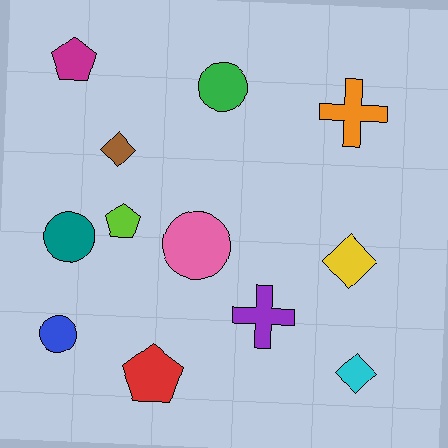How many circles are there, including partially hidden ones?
There are 4 circles.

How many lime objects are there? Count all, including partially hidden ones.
There is 1 lime object.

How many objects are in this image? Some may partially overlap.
There are 12 objects.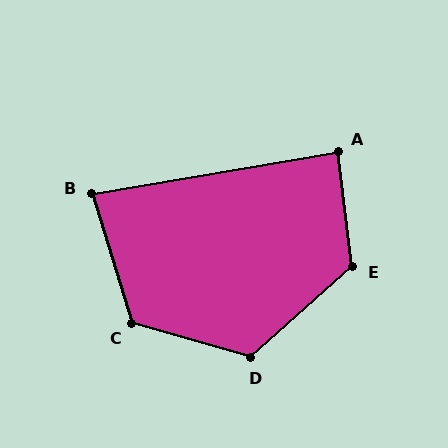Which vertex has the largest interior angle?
E, at approximately 124 degrees.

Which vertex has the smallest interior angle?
B, at approximately 83 degrees.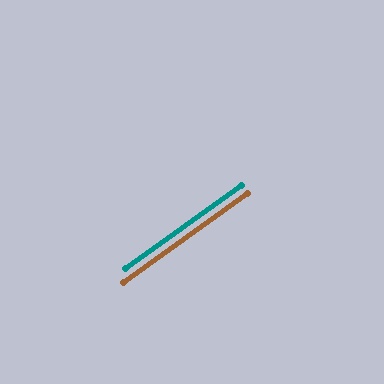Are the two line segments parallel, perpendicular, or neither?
Parallel — their directions differ by only 0.2°.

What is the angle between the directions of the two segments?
Approximately 0 degrees.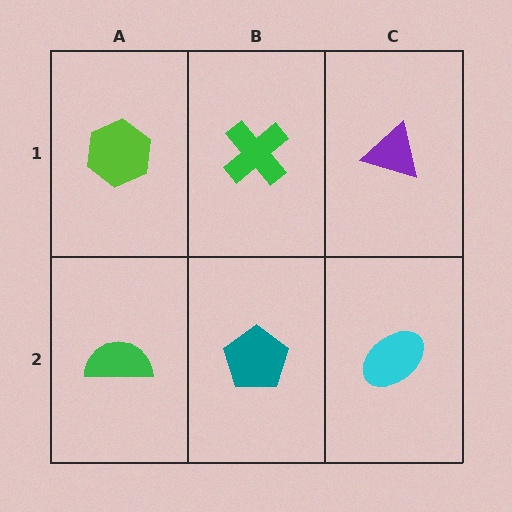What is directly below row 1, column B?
A teal pentagon.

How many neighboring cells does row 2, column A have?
2.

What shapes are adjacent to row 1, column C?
A cyan ellipse (row 2, column C), a green cross (row 1, column B).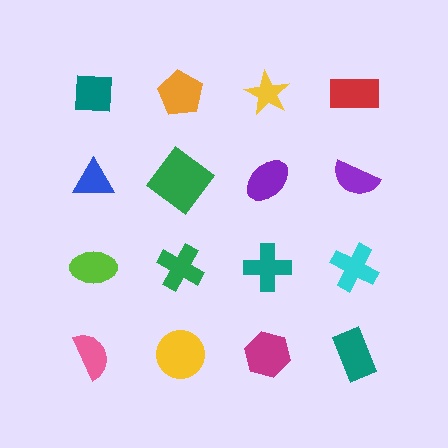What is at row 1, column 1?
A teal square.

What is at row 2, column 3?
A purple ellipse.